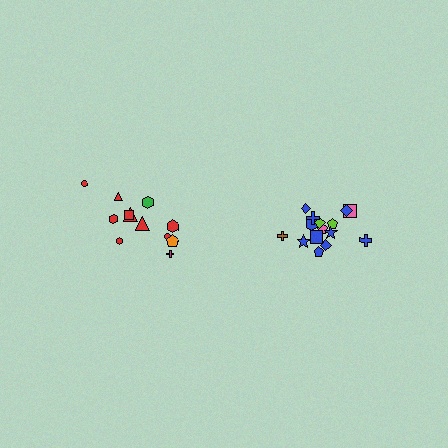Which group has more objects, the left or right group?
The right group.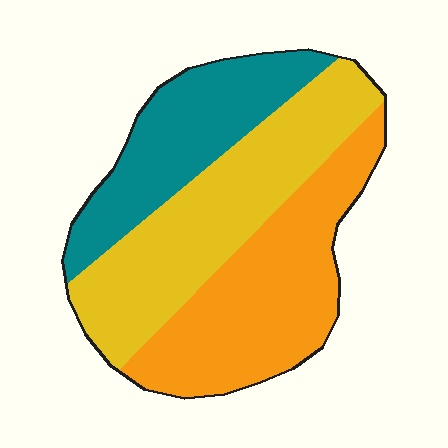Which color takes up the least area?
Teal, at roughly 25%.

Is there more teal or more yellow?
Yellow.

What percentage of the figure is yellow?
Yellow covers about 40% of the figure.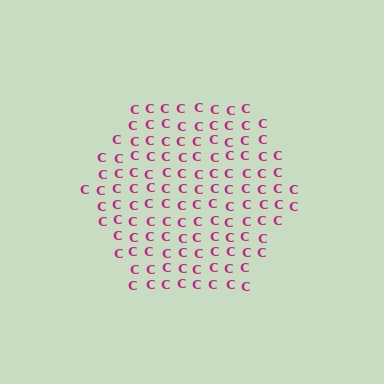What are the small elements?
The small elements are letter C's.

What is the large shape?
The large shape is a hexagon.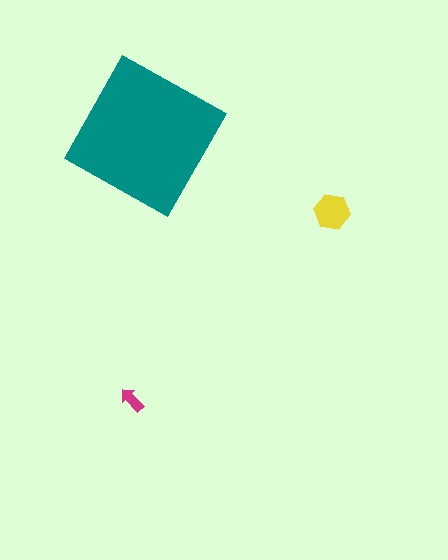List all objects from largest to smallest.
The teal square, the yellow hexagon, the magenta arrow.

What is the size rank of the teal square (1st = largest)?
1st.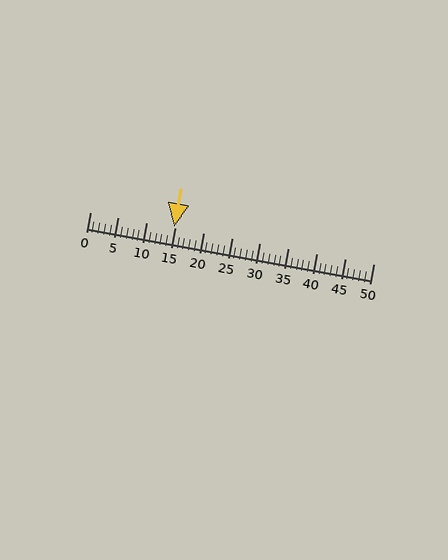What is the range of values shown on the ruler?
The ruler shows values from 0 to 50.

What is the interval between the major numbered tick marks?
The major tick marks are spaced 5 units apart.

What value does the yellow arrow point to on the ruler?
The yellow arrow points to approximately 15.